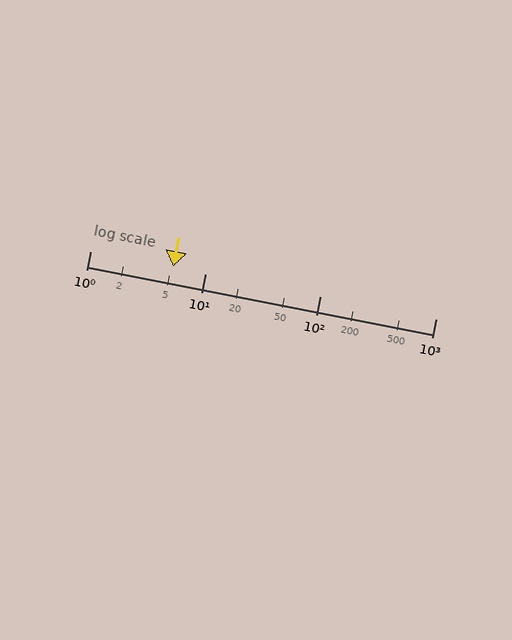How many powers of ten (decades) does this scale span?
The scale spans 3 decades, from 1 to 1000.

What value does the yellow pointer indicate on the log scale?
The pointer indicates approximately 5.2.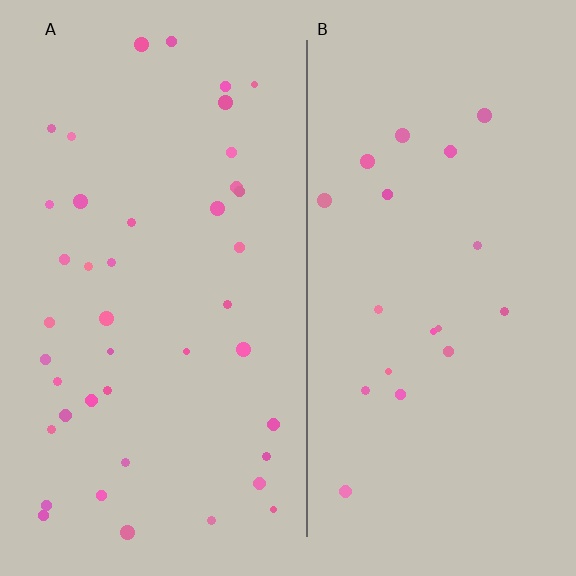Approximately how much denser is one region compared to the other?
Approximately 2.2× — region A over region B.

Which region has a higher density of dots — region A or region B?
A (the left).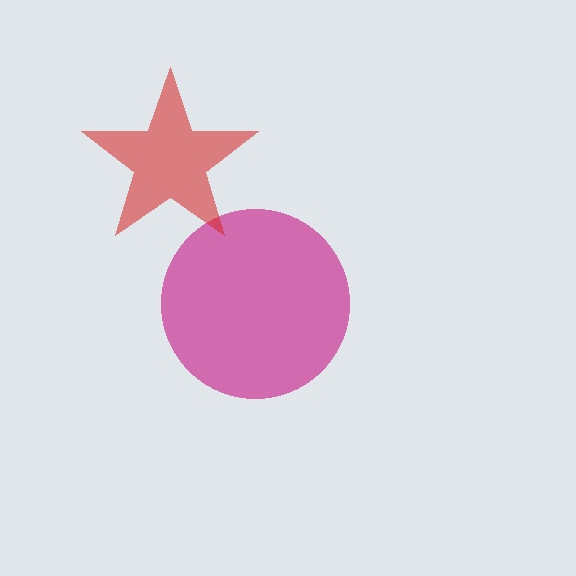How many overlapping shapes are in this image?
There are 2 overlapping shapes in the image.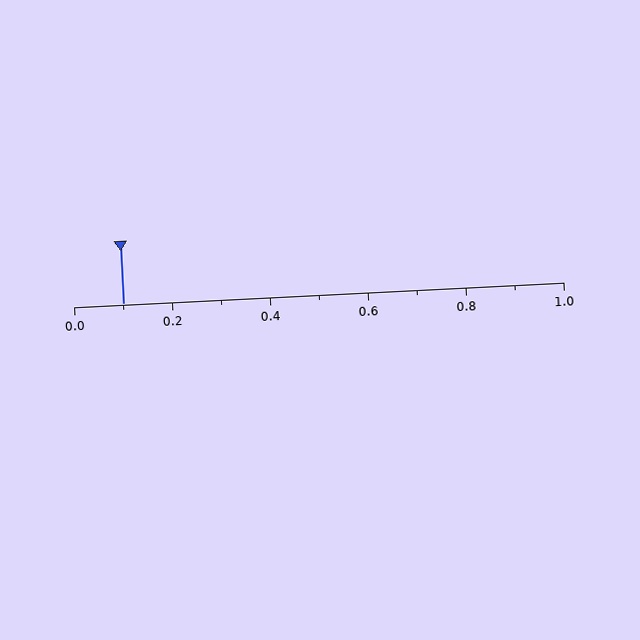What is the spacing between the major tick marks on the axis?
The major ticks are spaced 0.2 apart.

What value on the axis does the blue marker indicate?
The marker indicates approximately 0.1.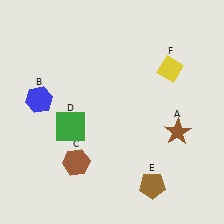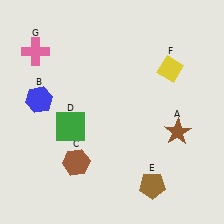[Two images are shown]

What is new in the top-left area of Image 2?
A pink cross (G) was added in the top-left area of Image 2.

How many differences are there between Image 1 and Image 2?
There is 1 difference between the two images.